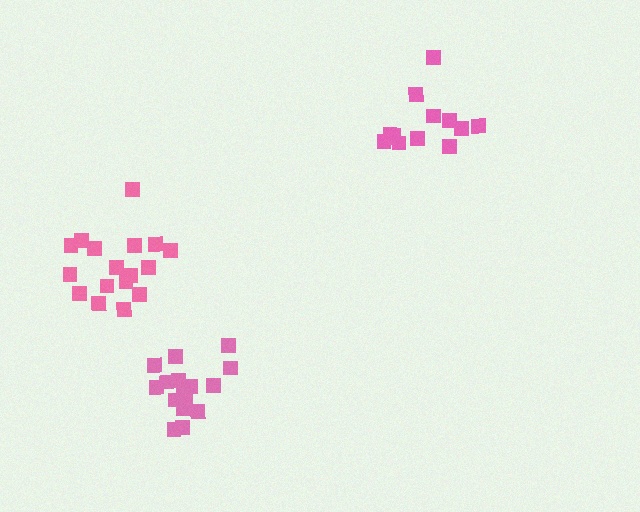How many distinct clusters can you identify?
There are 3 distinct clusters.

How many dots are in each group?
Group 1: 16 dots, Group 2: 13 dots, Group 3: 17 dots (46 total).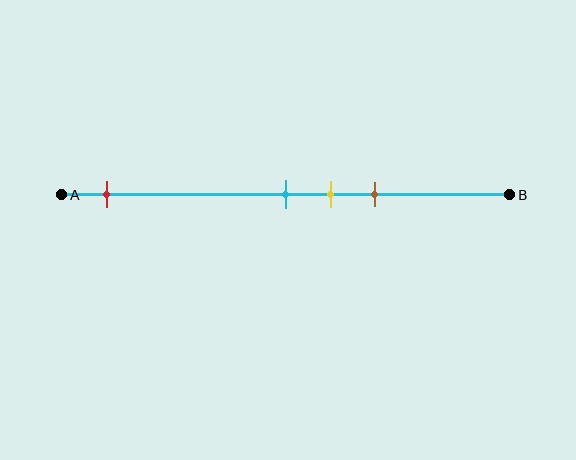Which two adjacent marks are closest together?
The cyan and yellow marks are the closest adjacent pair.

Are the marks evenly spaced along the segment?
No, the marks are not evenly spaced.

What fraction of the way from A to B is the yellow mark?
The yellow mark is approximately 60% (0.6) of the way from A to B.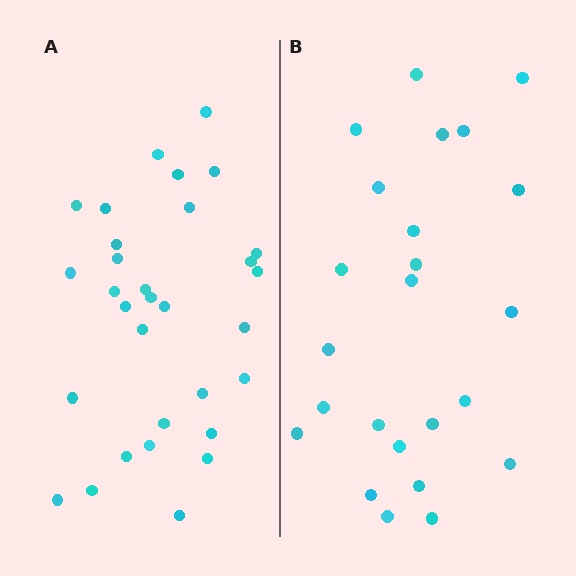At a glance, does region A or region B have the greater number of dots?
Region A (the left region) has more dots.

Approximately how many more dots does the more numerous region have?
Region A has roughly 8 or so more dots than region B.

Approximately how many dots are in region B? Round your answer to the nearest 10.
About 20 dots. (The exact count is 24, which rounds to 20.)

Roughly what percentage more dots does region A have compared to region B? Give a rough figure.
About 30% more.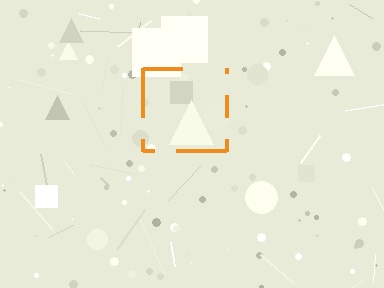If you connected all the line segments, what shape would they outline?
They would outline a square.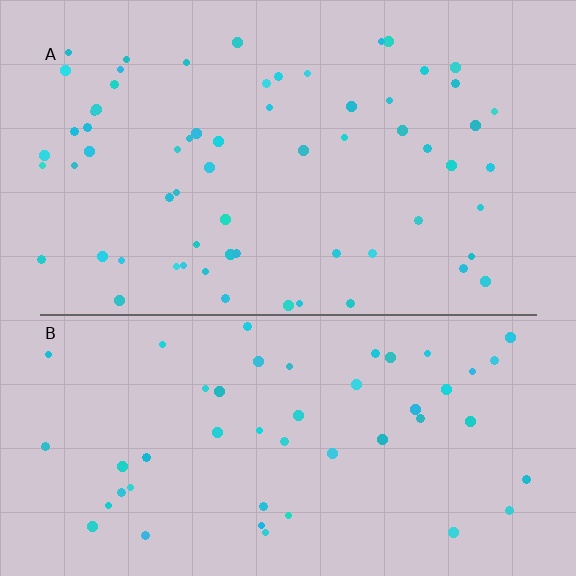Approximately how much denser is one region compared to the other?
Approximately 1.3× — region A over region B.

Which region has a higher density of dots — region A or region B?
A (the top).